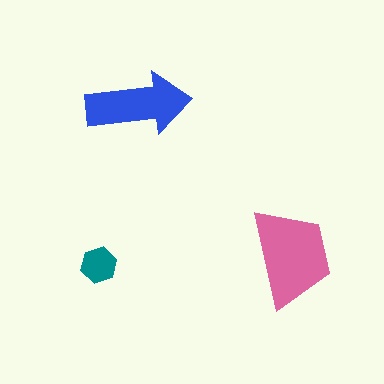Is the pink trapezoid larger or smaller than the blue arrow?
Larger.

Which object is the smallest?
The teal hexagon.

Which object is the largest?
The pink trapezoid.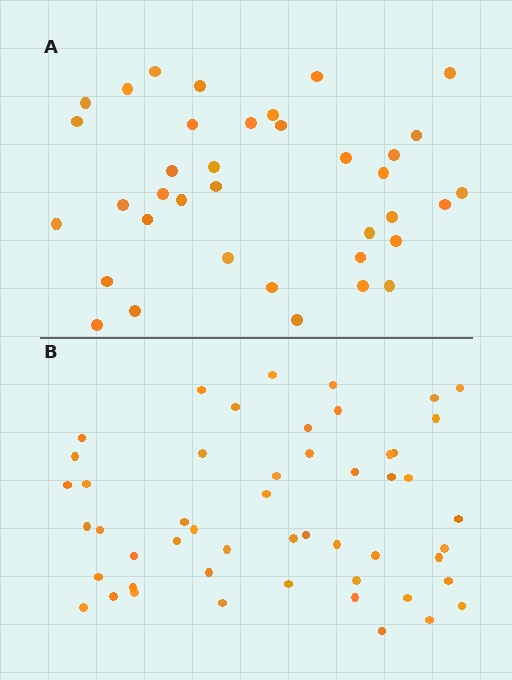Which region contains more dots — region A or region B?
Region B (the bottom region) has more dots.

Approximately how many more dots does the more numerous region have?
Region B has approximately 15 more dots than region A.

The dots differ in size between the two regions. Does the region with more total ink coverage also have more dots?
No. Region A has more total ink coverage because its dots are larger, but region B actually contains more individual dots. Total area can be misleading — the number of items is what matters here.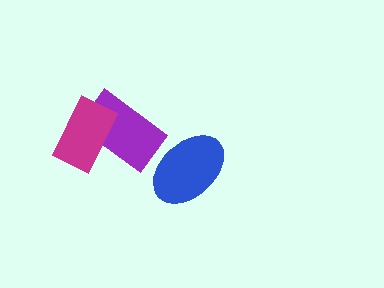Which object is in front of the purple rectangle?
The magenta rectangle is in front of the purple rectangle.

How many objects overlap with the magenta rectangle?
1 object overlaps with the magenta rectangle.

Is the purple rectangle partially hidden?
Yes, it is partially covered by another shape.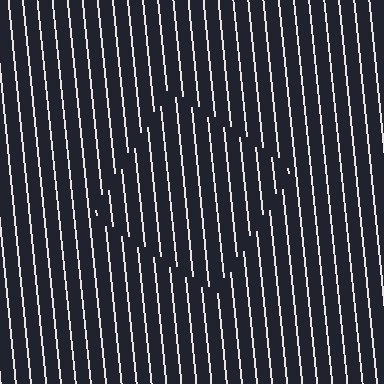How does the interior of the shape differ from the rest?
The interior of the shape contains the same grating, shifted by half a period — the contour is defined by the phase discontinuity where line-ends from the inner and outer gratings abut.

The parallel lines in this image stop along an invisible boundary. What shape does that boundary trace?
An illusory square. The interior of the shape contains the same grating, shifted by half a period — the contour is defined by the phase discontinuity where line-ends from the inner and outer gratings abut.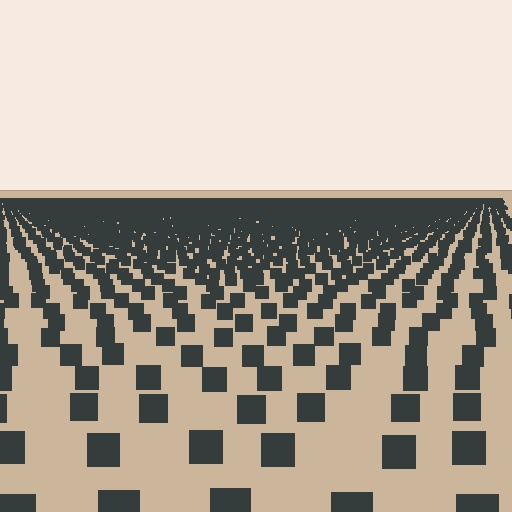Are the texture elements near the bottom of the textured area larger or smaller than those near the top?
Larger. Near the bottom, elements are closer to the viewer and appear at a bigger on-screen size.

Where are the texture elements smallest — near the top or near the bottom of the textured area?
Near the top.